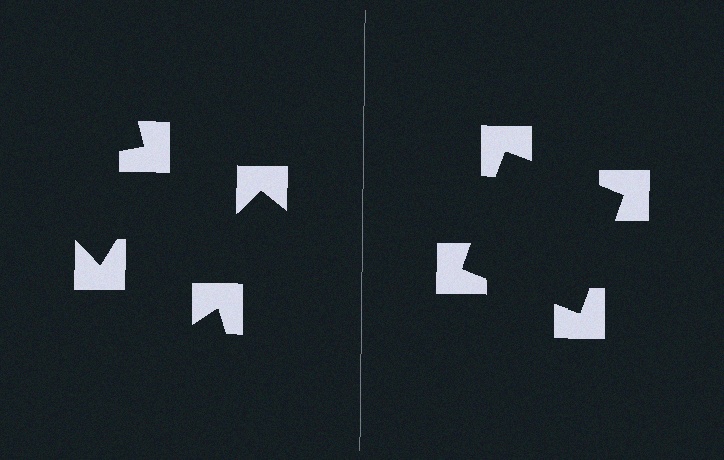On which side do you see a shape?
An illusory square appears on the right side. On the left side the wedge cuts are rotated, so no coherent shape forms.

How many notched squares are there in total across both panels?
8 — 4 on each side.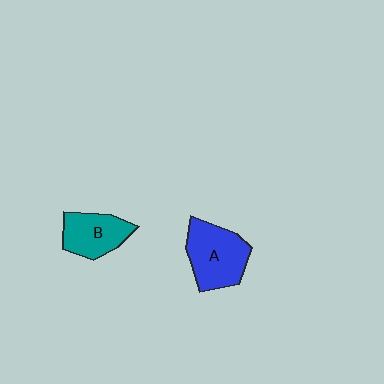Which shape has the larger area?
Shape A (blue).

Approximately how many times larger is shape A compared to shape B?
Approximately 1.3 times.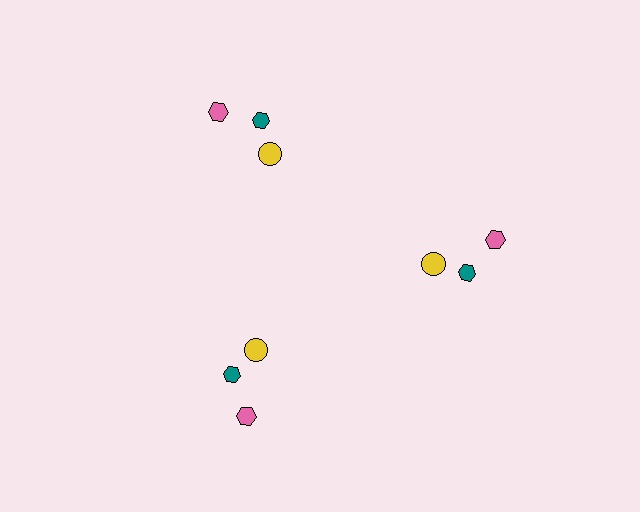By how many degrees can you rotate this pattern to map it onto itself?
The pattern maps onto itself every 120 degrees of rotation.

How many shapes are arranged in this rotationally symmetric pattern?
There are 9 shapes, arranged in 3 groups of 3.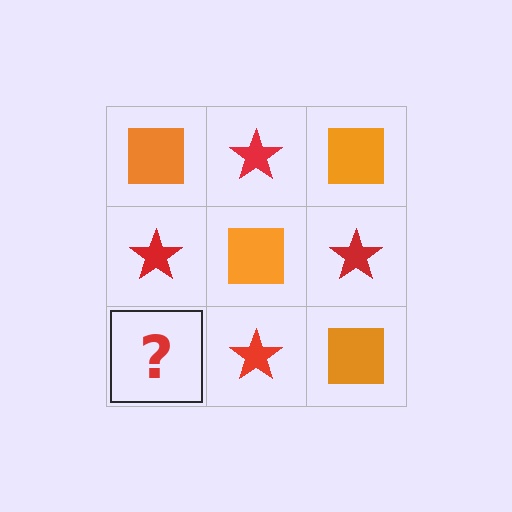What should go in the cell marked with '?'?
The missing cell should contain an orange square.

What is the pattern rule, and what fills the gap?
The rule is that it alternates orange square and red star in a checkerboard pattern. The gap should be filled with an orange square.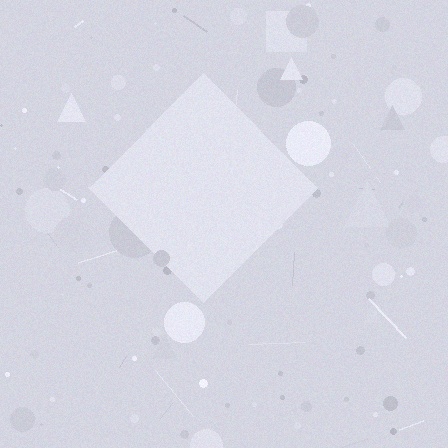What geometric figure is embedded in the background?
A diamond is embedded in the background.